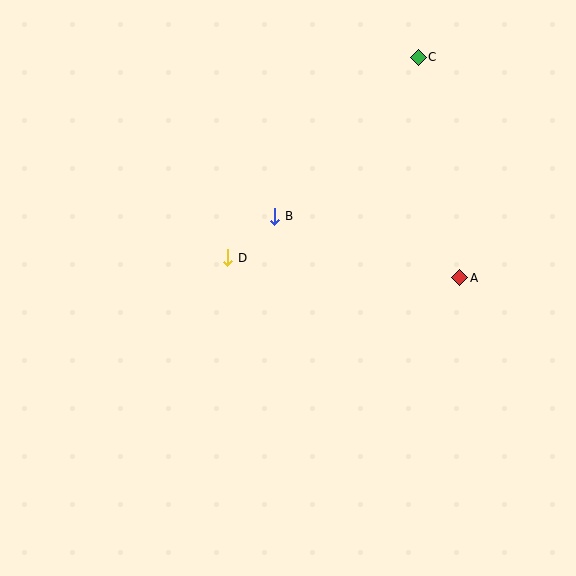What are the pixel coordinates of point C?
Point C is at (418, 57).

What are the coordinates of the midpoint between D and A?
The midpoint between D and A is at (344, 268).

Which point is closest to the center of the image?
Point D at (228, 258) is closest to the center.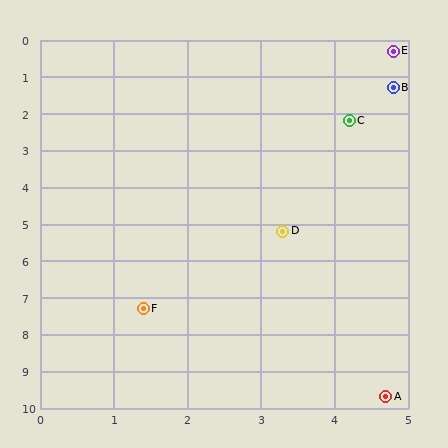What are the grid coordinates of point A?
Point A is at approximately (4.7, 9.7).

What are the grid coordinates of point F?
Point F is at approximately (1.4, 7.3).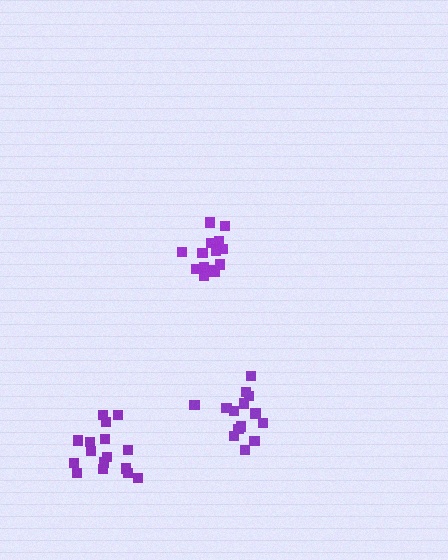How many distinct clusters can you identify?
There are 3 distinct clusters.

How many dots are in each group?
Group 1: 14 dots, Group 2: 14 dots, Group 3: 16 dots (44 total).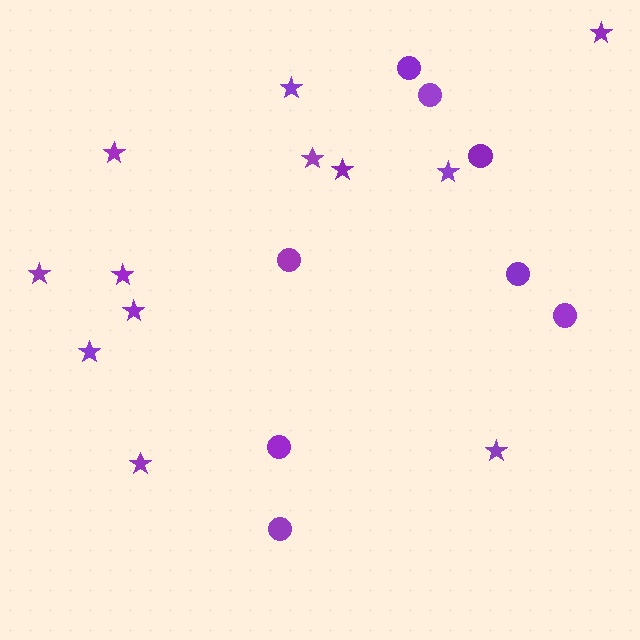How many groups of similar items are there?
There are 2 groups: one group of stars (12) and one group of circles (8).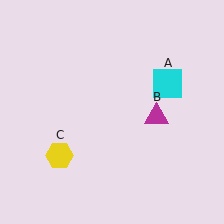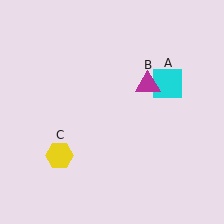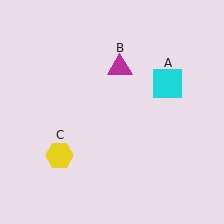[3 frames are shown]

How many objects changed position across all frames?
1 object changed position: magenta triangle (object B).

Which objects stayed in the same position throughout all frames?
Cyan square (object A) and yellow hexagon (object C) remained stationary.